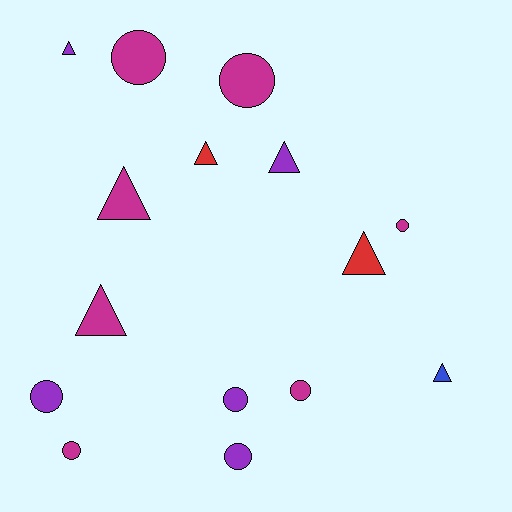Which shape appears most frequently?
Circle, with 8 objects.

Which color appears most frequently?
Magenta, with 7 objects.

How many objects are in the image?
There are 15 objects.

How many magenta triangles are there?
There are 2 magenta triangles.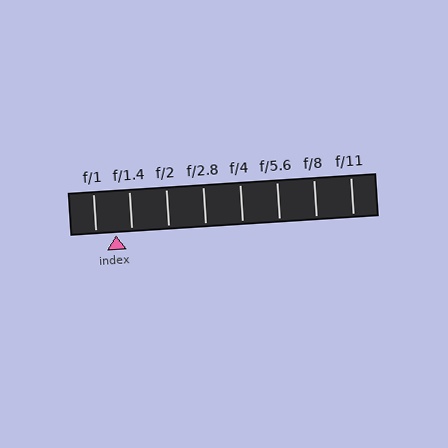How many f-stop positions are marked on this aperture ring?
There are 8 f-stop positions marked.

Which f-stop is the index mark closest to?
The index mark is closest to f/1.4.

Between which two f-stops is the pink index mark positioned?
The index mark is between f/1 and f/1.4.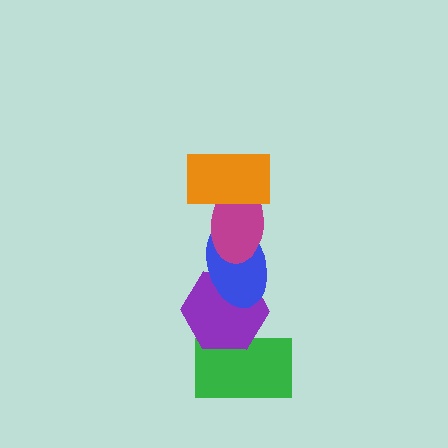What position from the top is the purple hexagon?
The purple hexagon is 4th from the top.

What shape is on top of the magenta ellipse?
The orange rectangle is on top of the magenta ellipse.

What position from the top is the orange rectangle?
The orange rectangle is 1st from the top.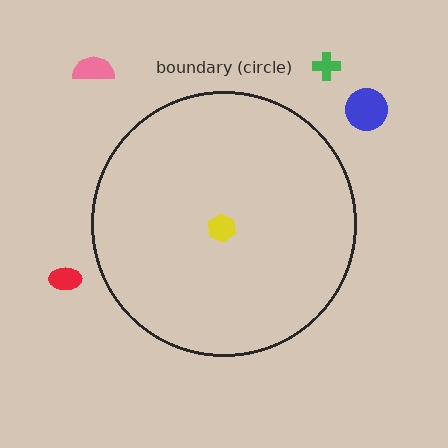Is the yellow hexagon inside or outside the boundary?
Inside.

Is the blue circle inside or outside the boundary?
Outside.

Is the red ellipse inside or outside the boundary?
Outside.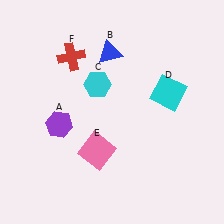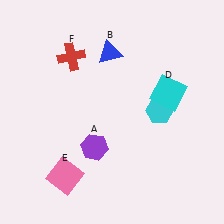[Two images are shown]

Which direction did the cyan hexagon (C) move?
The cyan hexagon (C) moved right.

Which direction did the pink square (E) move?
The pink square (E) moved left.